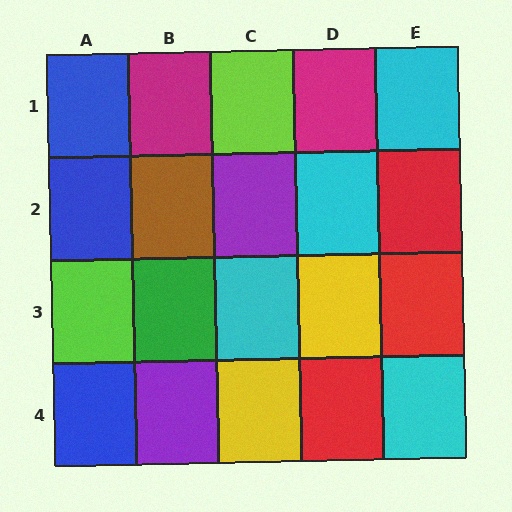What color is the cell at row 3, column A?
Lime.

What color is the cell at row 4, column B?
Purple.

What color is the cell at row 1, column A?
Blue.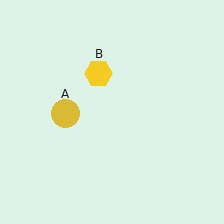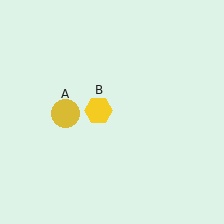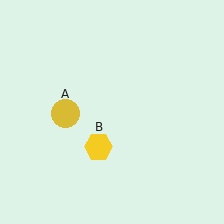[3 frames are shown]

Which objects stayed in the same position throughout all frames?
Yellow circle (object A) remained stationary.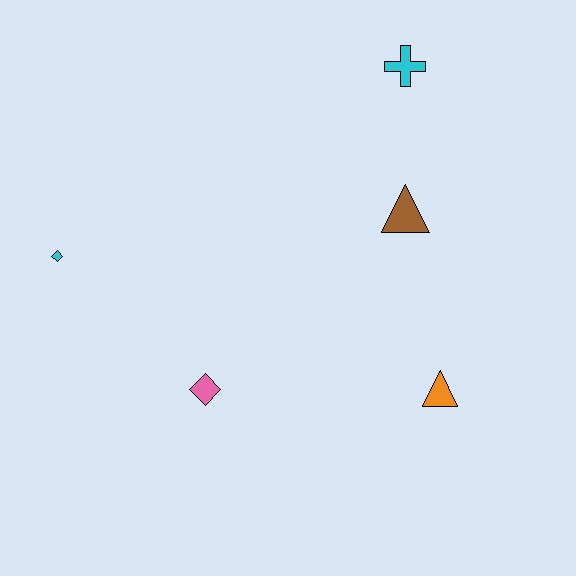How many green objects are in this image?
There are no green objects.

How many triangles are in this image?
There are 2 triangles.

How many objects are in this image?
There are 5 objects.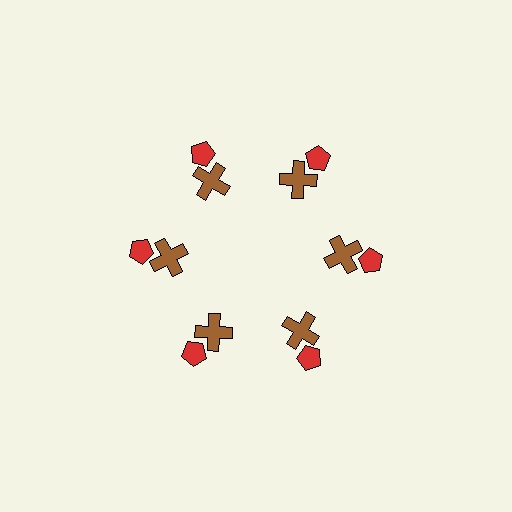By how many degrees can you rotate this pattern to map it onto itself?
The pattern maps onto itself every 60 degrees of rotation.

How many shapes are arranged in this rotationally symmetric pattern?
There are 12 shapes, arranged in 6 groups of 2.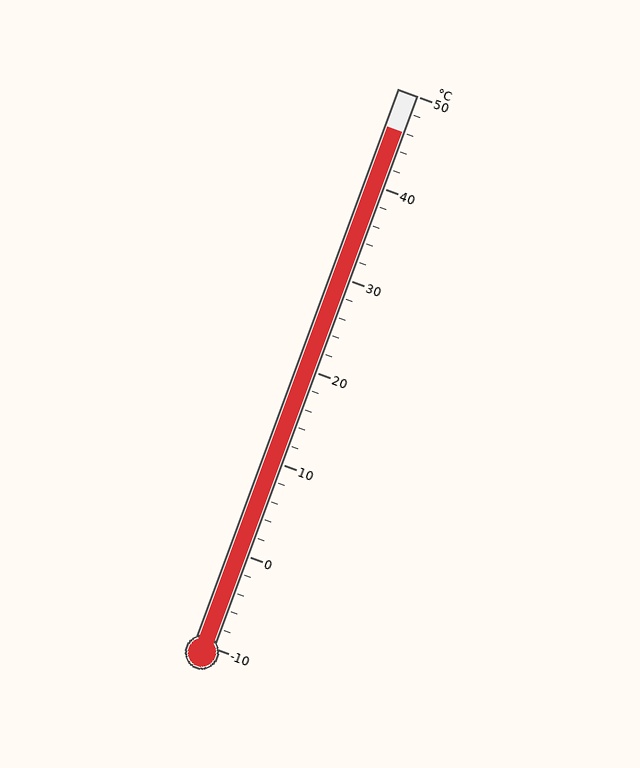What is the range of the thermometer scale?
The thermometer scale ranges from -10°C to 50°C.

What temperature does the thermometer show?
The thermometer shows approximately 46°C.